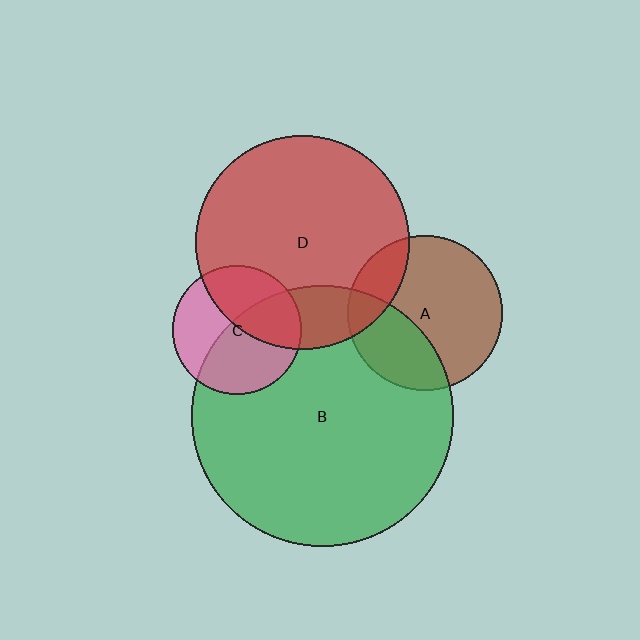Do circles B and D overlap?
Yes.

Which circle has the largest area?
Circle B (green).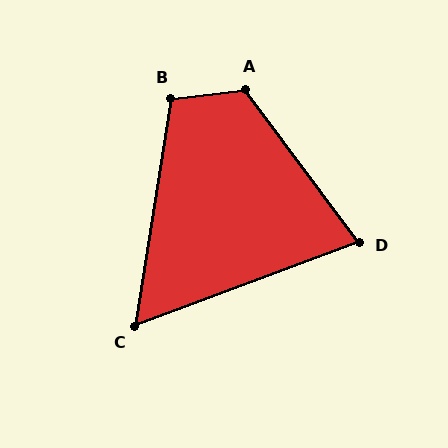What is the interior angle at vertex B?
Approximately 106 degrees (obtuse).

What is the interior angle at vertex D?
Approximately 74 degrees (acute).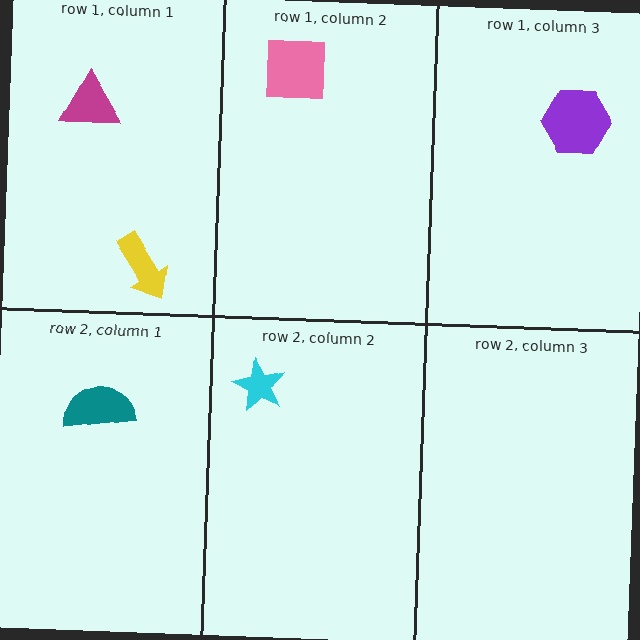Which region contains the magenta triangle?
The row 1, column 1 region.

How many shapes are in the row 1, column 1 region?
2.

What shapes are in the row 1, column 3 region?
The purple hexagon.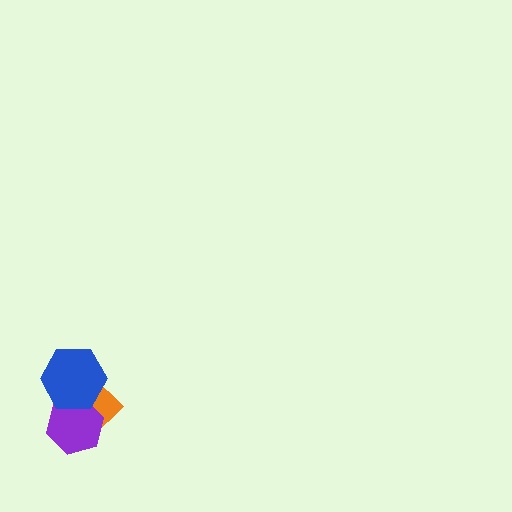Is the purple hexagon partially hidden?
Yes, it is partially covered by another shape.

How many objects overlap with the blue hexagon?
2 objects overlap with the blue hexagon.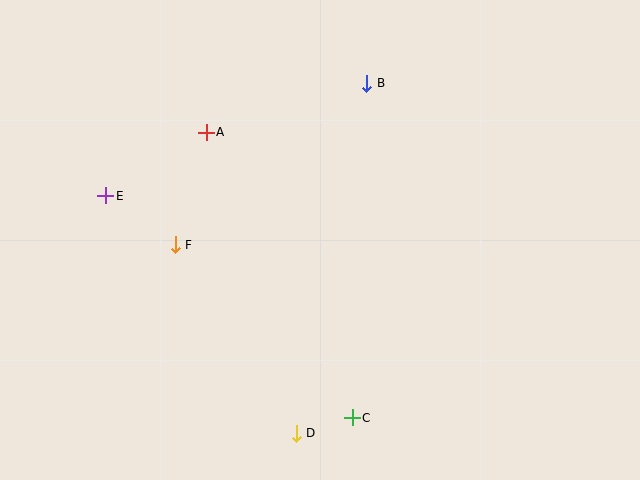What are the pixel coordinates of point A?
Point A is at (206, 132).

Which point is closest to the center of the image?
Point F at (175, 245) is closest to the center.